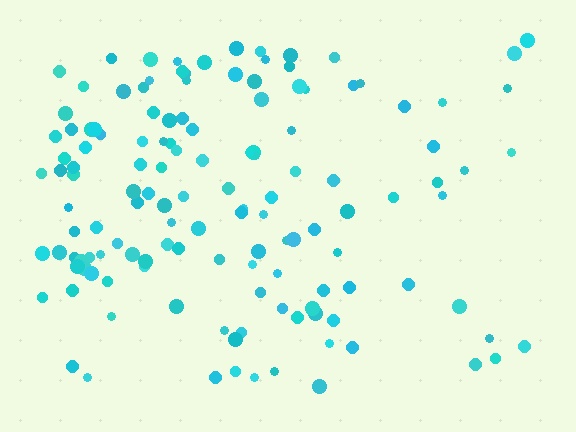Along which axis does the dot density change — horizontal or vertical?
Horizontal.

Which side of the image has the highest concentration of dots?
The left.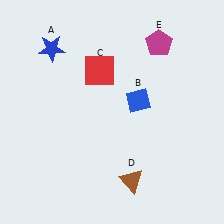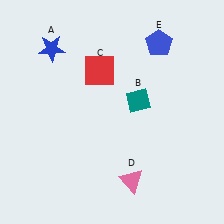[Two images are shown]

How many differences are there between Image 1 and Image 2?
There are 3 differences between the two images.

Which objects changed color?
B changed from blue to teal. D changed from brown to pink. E changed from magenta to blue.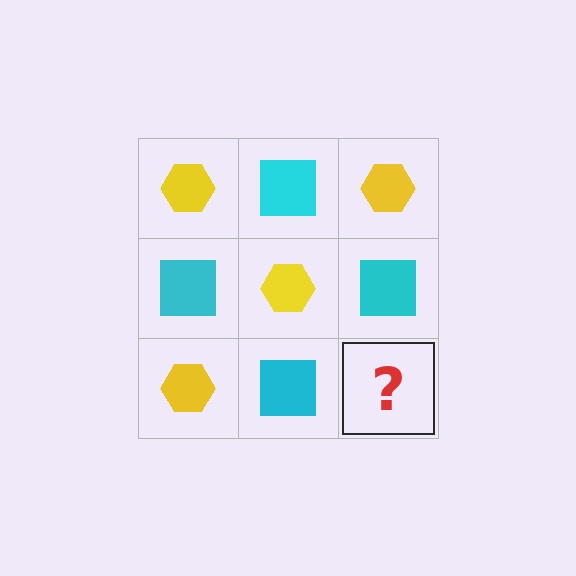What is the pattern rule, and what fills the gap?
The rule is that it alternates yellow hexagon and cyan square in a checkerboard pattern. The gap should be filled with a yellow hexagon.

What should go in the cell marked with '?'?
The missing cell should contain a yellow hexagon.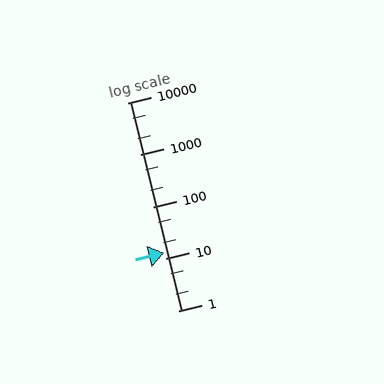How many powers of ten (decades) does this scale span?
The scale spans 4 decades, from 1 to 10000.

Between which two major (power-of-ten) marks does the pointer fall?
The pointer is between 10 and 100.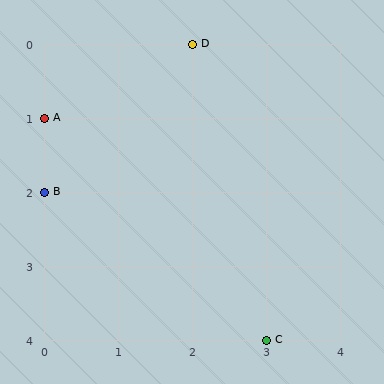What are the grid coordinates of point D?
Point D is at grid coordinates (2, 0).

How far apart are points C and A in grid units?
Points C and A are 3 columns and 3 rows apart (about 4.2 grid units diagonally).